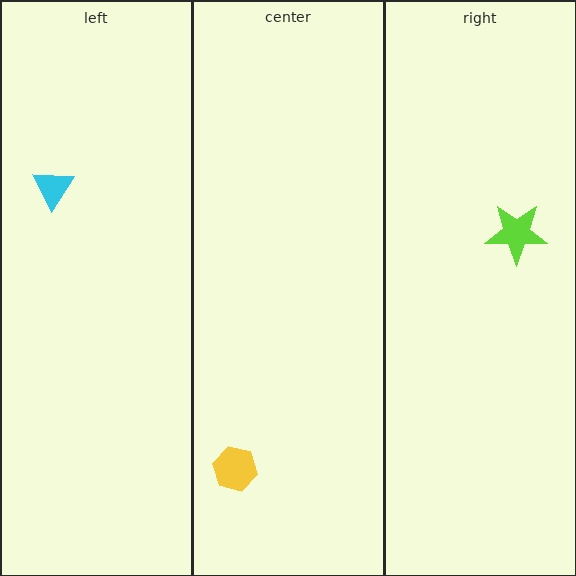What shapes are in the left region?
The cyan triangle.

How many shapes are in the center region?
1.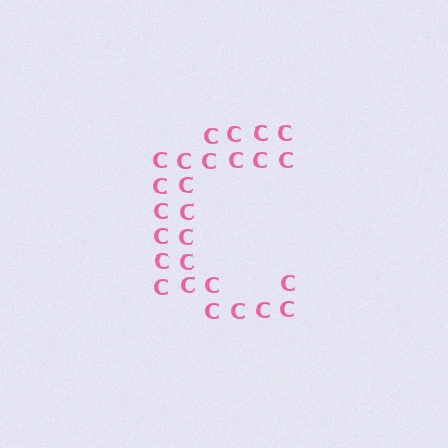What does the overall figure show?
The overall figure shows the letter C.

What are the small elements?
The small elements are letter C's.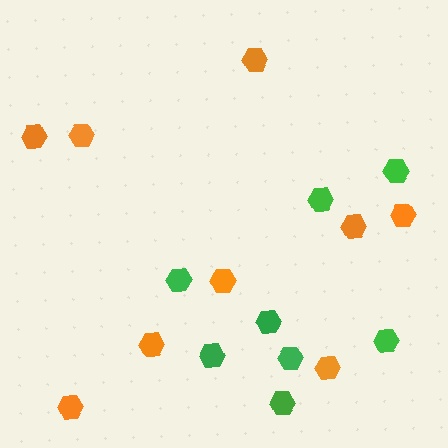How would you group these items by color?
There are 2 groups: one group of orange hexagons (9) and one group of green hexagons (8).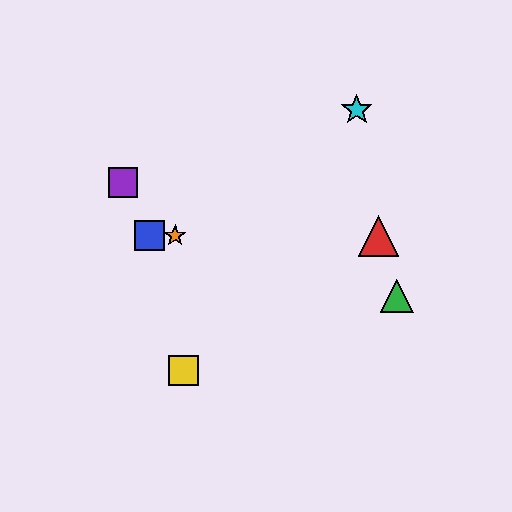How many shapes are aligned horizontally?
3 shapes (the red triangle, the blue square, the orange star) are aligned horizontally.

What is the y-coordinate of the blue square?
The blue square is at y≈236.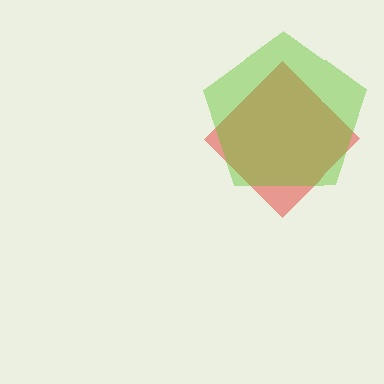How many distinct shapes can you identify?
There are 2 distinct shapes: a red diamond, a lime pentagon.